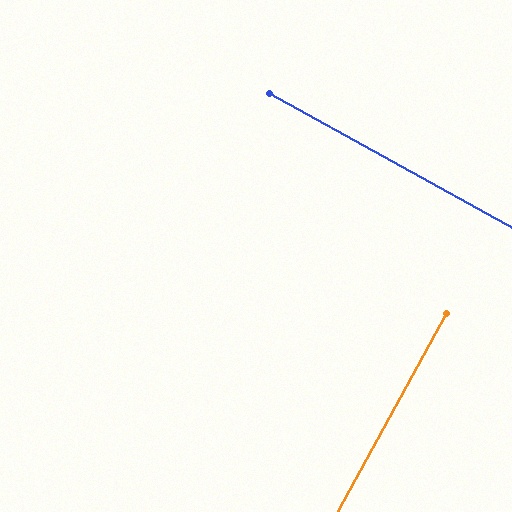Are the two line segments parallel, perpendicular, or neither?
Perpendicular — they meet at approximately 90°.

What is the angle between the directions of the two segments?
Approximately 90 degrees.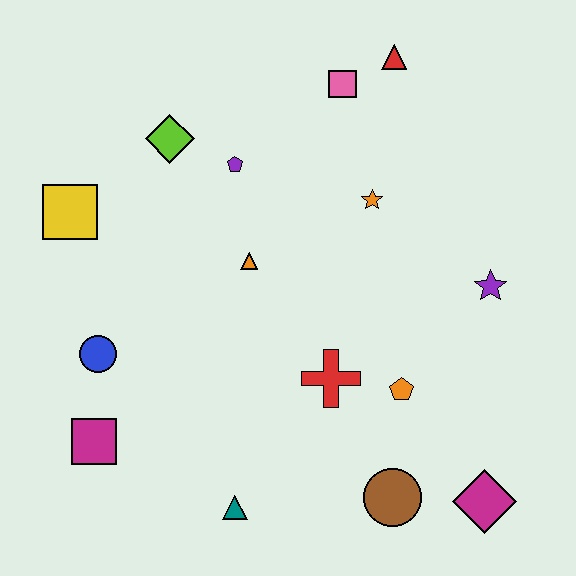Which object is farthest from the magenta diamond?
The yellow square is farthest from the magenta diamond.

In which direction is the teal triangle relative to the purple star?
The teal triangle is to the left of the purple star.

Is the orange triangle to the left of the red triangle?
Yes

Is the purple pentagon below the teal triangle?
No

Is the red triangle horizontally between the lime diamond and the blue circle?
No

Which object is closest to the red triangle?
The pink square is closest to the red triangle.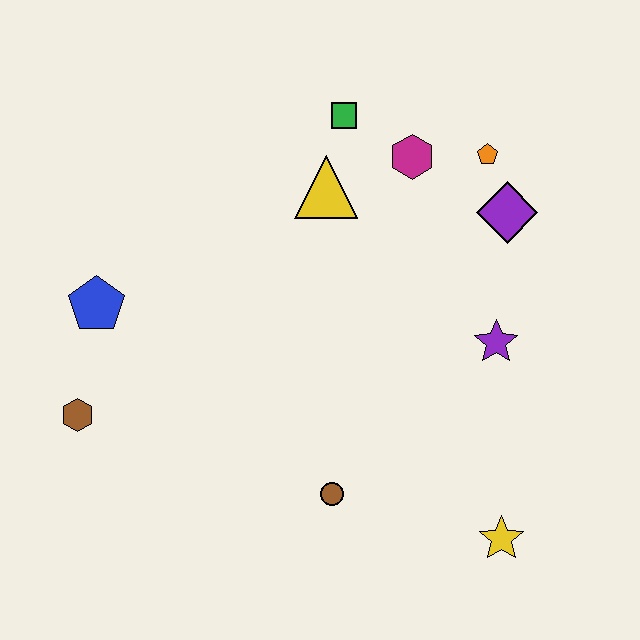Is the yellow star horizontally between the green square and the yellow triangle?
No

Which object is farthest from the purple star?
The brown hexagon is farthest from the purple star.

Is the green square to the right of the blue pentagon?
Yes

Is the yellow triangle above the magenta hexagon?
No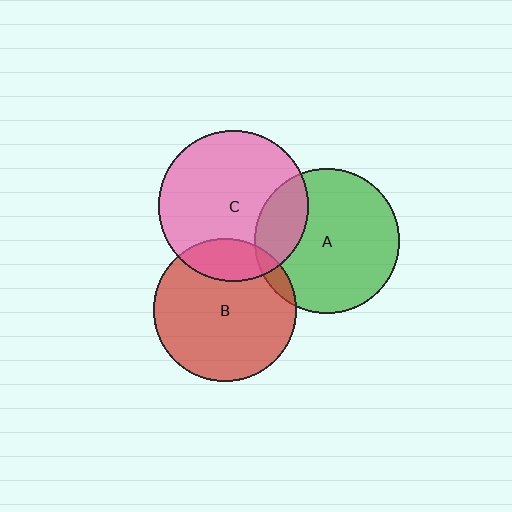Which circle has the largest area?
Circle C (pink).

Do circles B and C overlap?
Yes.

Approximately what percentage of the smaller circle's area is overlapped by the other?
Approximately 20%.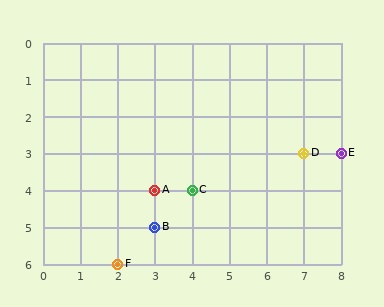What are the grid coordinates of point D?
Point D is at grid coordinates (7, 3).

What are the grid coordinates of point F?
Point F is at grid coordinates (2, 6).